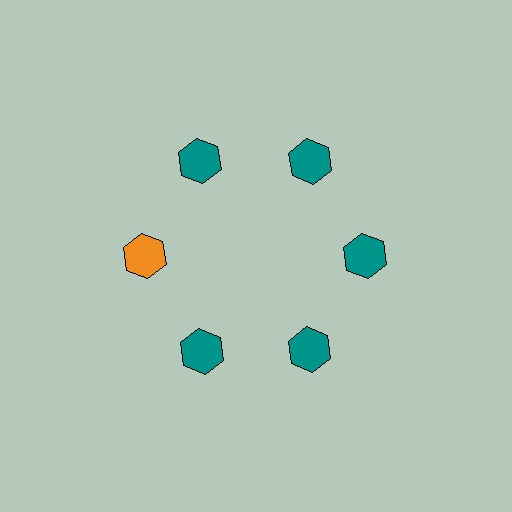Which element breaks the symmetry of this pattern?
The orange hexagon at roughly the 9 o'clock position breaks the symmetry. All other shapes are teal hexagons.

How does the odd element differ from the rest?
It has a different color: orange instead of teal.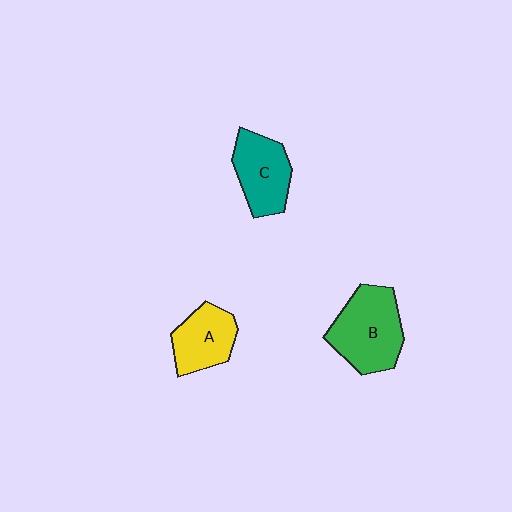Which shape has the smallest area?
Shape A (yellow).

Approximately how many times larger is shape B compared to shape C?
Approximately 1.3 times.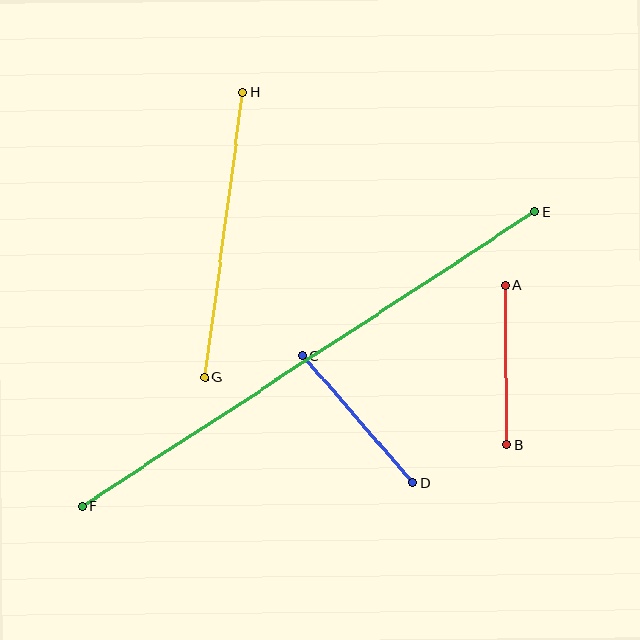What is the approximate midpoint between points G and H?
The midpoint is at approximately (224, 235) pixels.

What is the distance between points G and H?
The distance is approximately 288 pixels.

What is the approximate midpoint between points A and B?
The midpoint is at approximately (506, 365) pixels.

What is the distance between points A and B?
The distance is approximately 159 pixels.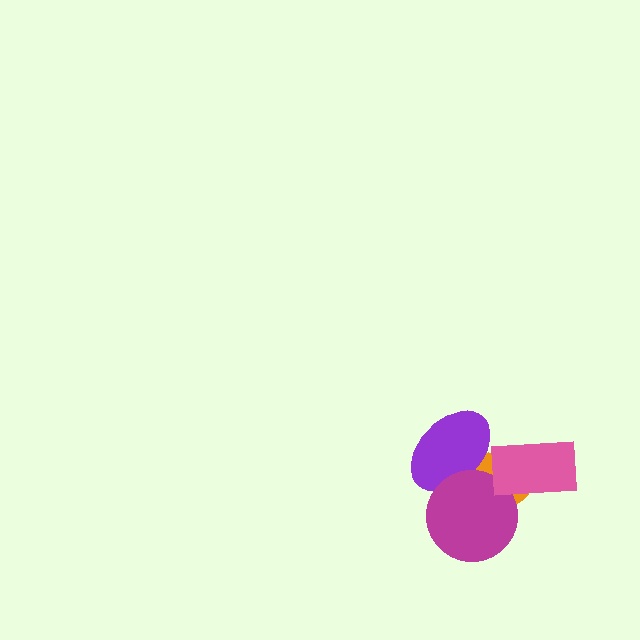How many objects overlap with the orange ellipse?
3 objects overlap with the orange ellipse.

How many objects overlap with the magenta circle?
2 objects overlap with the magenta circle.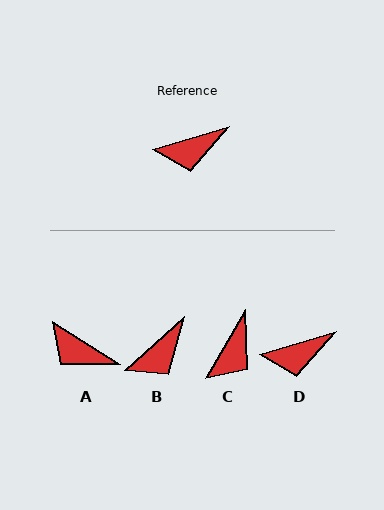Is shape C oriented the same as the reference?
No, it is off by about 44 degrees.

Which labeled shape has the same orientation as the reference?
D.